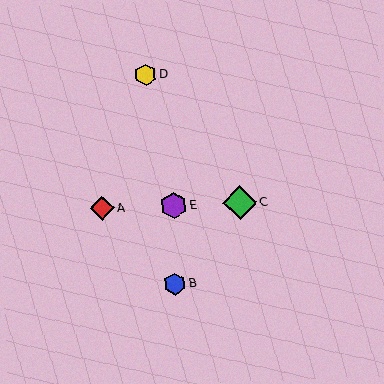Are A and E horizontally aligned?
Yes, both are at y≈208.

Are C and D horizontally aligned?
No, C is at y≈203 and D is at y≈75.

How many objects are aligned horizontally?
3 objects (A, C, E) are aligned horizontally.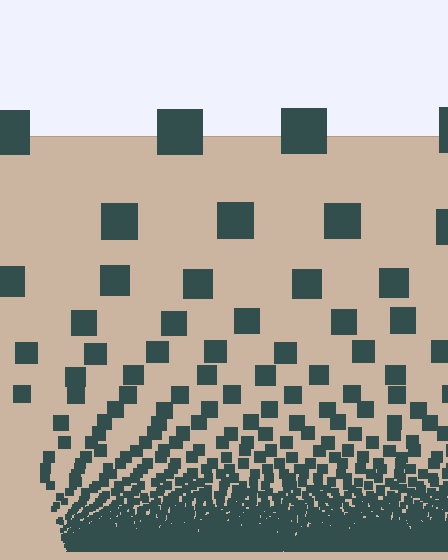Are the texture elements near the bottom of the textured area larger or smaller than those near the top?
Smaller. The gradient is inverted — elements near the bottom are smaller and denser.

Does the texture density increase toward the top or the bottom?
Density increases toward the bottom.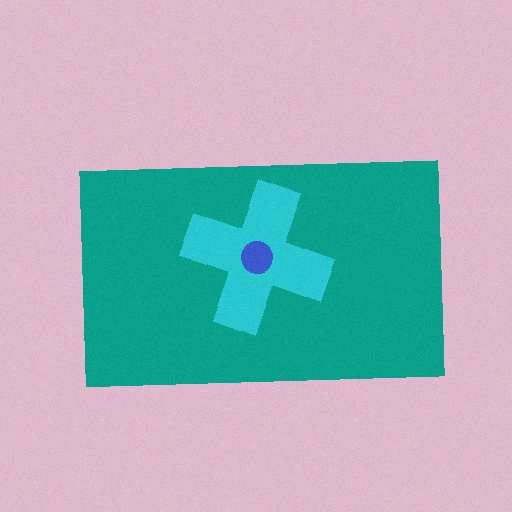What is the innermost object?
The blue circle.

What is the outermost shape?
The teal rectangle.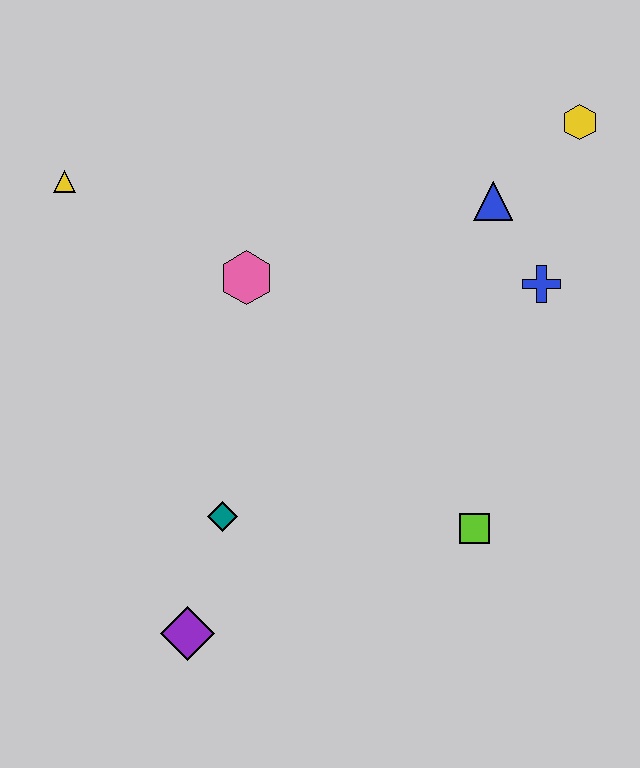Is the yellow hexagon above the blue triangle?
Yes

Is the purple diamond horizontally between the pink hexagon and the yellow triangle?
Yes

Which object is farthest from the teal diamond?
The yellow hexagon is farthest from the teal diamond.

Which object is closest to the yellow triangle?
The pink hexagon is closest to the yellow triangle.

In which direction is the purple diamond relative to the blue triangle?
The purple diamond is below the blue triangle.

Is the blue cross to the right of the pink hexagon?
Yes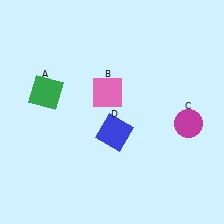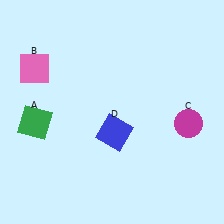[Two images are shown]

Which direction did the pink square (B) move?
The pink square (B) moved left.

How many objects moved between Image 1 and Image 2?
2 objects moved between the two images.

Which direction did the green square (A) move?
The green square (A) moved down.